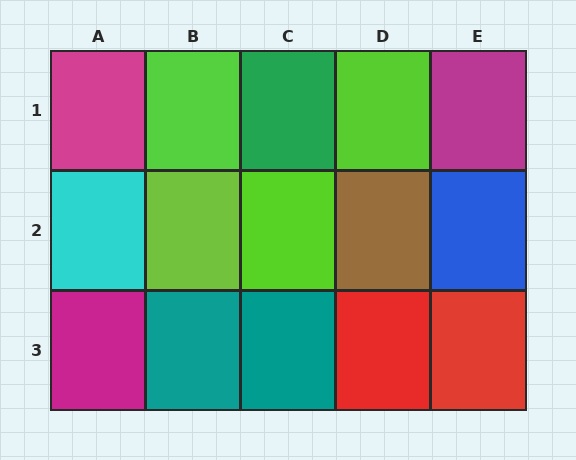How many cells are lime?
4 cells are lime.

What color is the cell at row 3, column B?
Teal.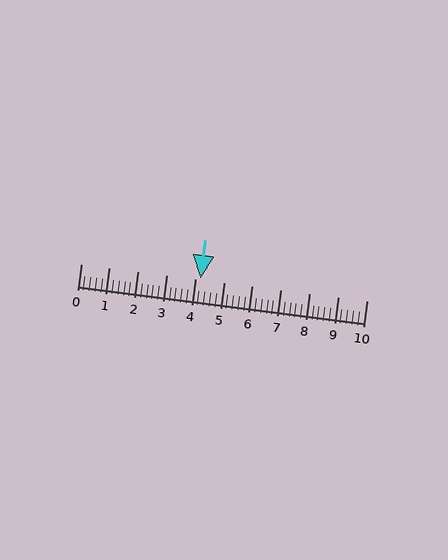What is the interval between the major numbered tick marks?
The major tick marks are spaced 1 units apart.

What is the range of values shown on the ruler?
The ruler shows values from 0 to 10.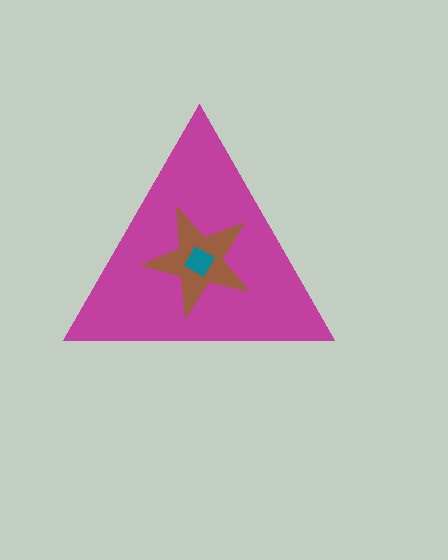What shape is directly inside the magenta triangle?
The brown star.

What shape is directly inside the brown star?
The teal diamond.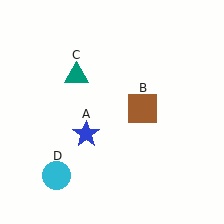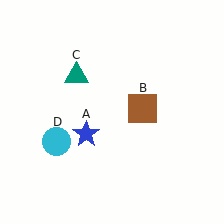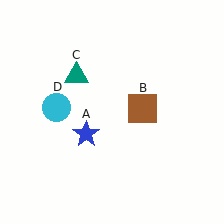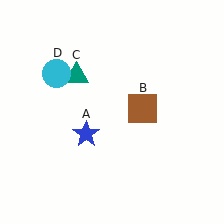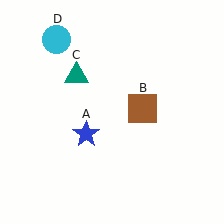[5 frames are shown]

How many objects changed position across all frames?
1 object changed position: cyan circle (object D).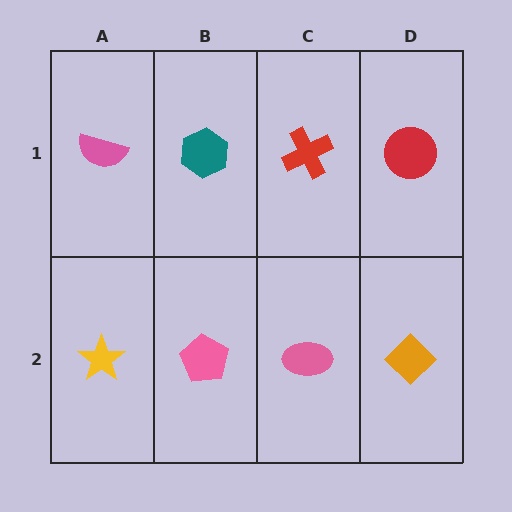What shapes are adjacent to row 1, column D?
An orange diamond (row 2, column D), a red cross (row 1, column C).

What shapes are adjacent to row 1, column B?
A pink pentagon (row 2, column B), a pink semicircle (row 1, column A), a red cross (row 1, column C).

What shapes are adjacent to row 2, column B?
A teal hexagon (row 1, column B), a yellow star (row 2, column A), a pink ellipse (row 2, column C).